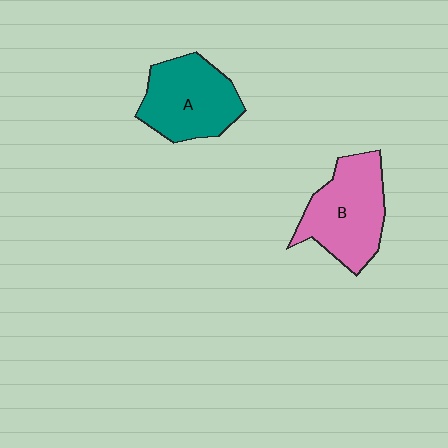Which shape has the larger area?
Shape B (pink).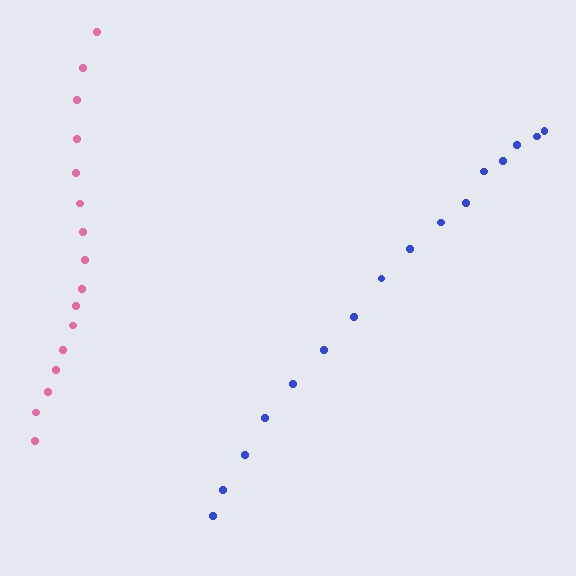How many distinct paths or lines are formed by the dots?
There are 2 distinct paths.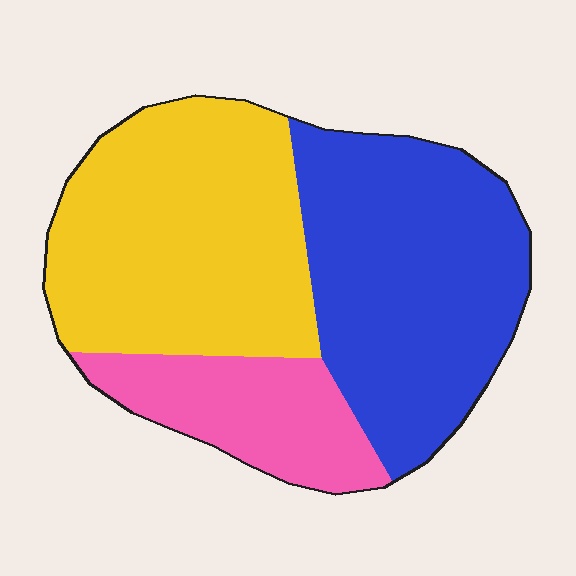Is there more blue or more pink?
Blue.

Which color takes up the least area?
Pink, at roughly 20%.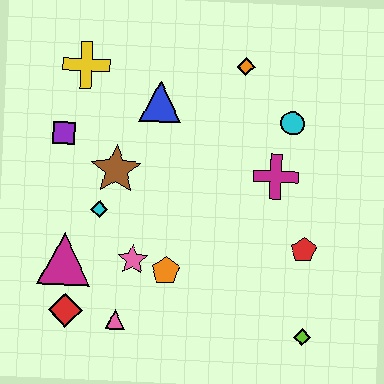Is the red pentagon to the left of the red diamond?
No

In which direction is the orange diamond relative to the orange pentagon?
The orange diamond is above the orange pentagon.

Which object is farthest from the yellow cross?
The lime diamond is farthest from the yellow cross.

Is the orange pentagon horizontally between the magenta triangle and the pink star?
No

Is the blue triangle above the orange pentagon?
Yes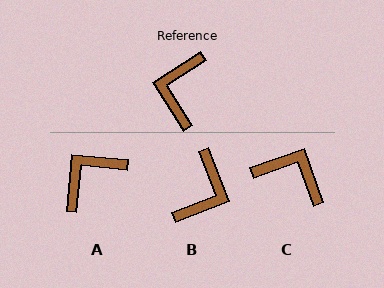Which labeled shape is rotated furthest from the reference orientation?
B, about 169 degrees away.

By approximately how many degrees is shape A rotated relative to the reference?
Approximately 38 degrees clockwise.